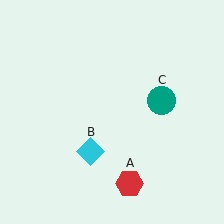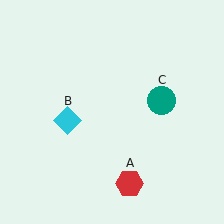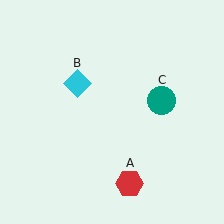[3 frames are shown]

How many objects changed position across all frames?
1 object changed position: cyan diamond (object B).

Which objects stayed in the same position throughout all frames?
Red hexagon (object A) and teal circle (object C) remained stationary.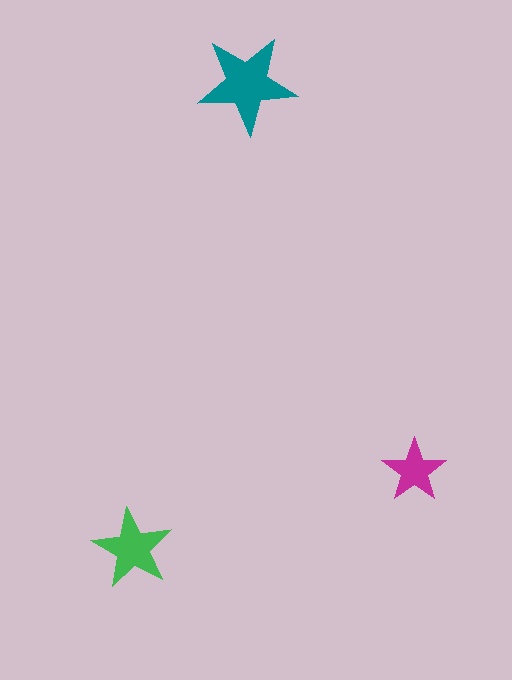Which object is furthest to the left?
The green star is leftmost.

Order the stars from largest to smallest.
the teal one, the green one, the magenta one.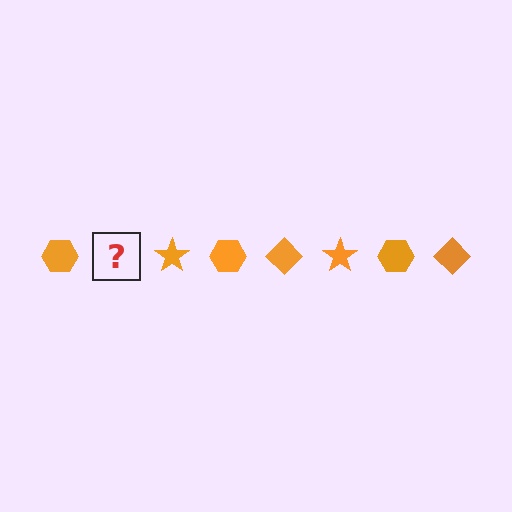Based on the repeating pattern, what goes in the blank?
The blank should be an orange diamond.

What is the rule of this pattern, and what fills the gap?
The rule is that the pattern cycles through hexagon, diamond, star shapes in orange. The gap should be filled with an orange diamond.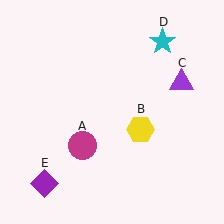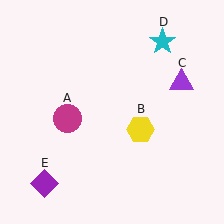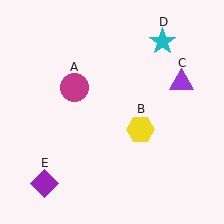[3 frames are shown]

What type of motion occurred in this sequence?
The magenta circle (object A) rotated clockwise around the center of the scene.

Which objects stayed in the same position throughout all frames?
Yellow hexagon (object B) and purple triangle (object C) and cyan star (object D) and purple diamond (object E) remained stationary.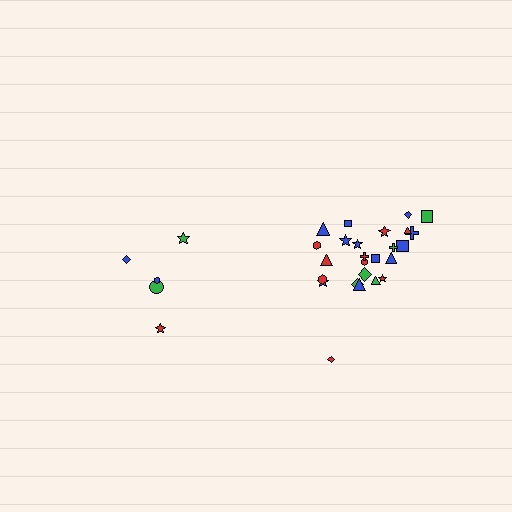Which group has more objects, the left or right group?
The right group.